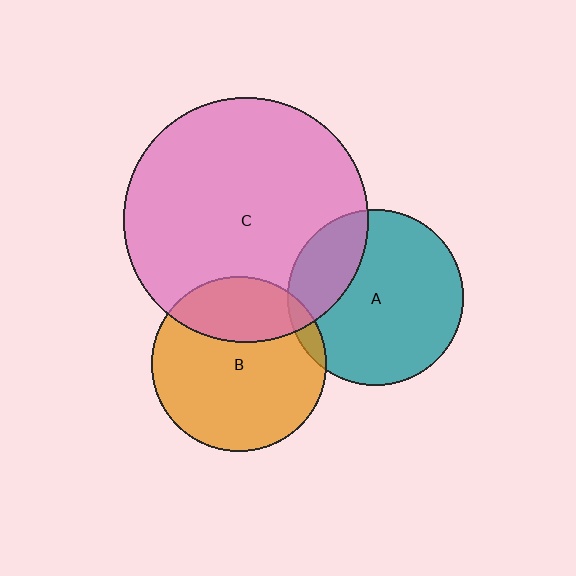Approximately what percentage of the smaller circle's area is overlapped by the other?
Approximately 30%.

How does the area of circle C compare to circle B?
Approximately 1.9 times.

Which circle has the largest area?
Circle C (pink).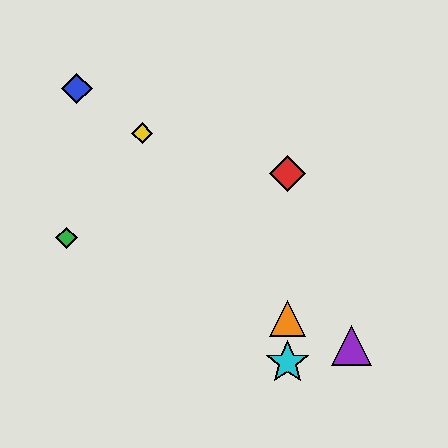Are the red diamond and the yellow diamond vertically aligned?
No, the red diamond is at x≈288 and the yellow diamond is at x≈142.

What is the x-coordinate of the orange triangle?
The orange triangle is at x≈288.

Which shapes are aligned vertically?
The red diamond, the orange triangle, the cyan star are aligned vertically.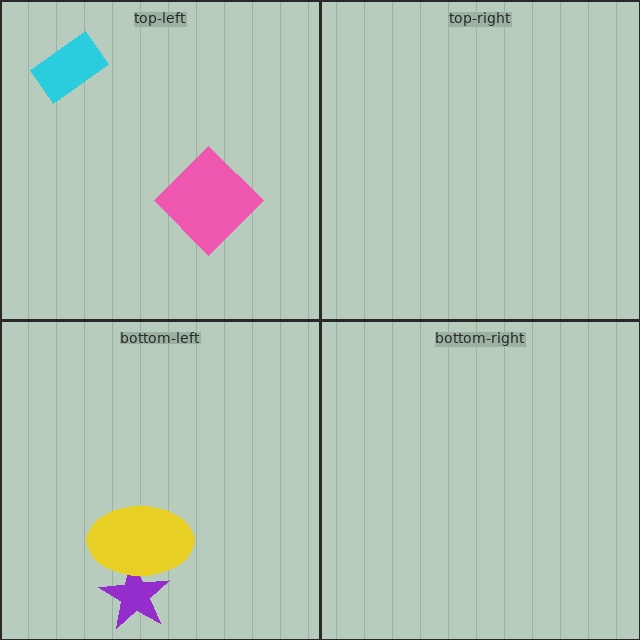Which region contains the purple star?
The bottom-left region.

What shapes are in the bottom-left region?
The purple star, the yellow ellipse.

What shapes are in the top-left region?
The pink diamond, the cyan rectangle.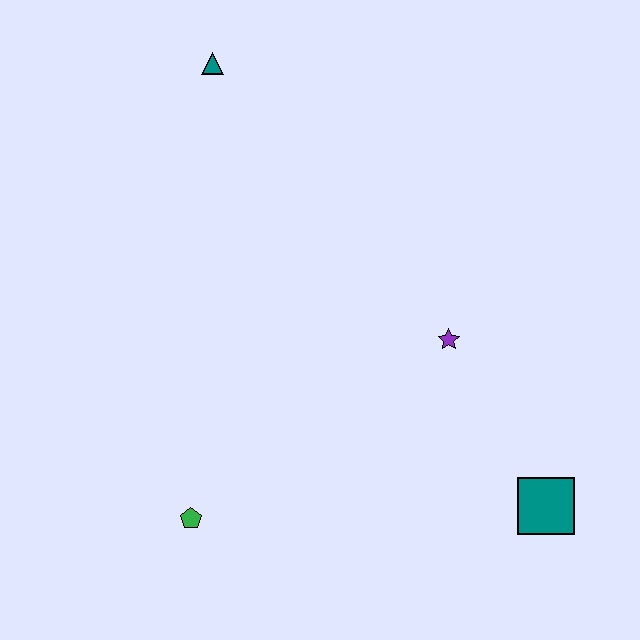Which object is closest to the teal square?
The purple star is closest to the teal square.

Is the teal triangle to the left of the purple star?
Yes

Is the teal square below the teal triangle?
Yes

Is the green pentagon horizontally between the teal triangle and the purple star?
No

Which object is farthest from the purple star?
The teal triangle is farthest from the purple star.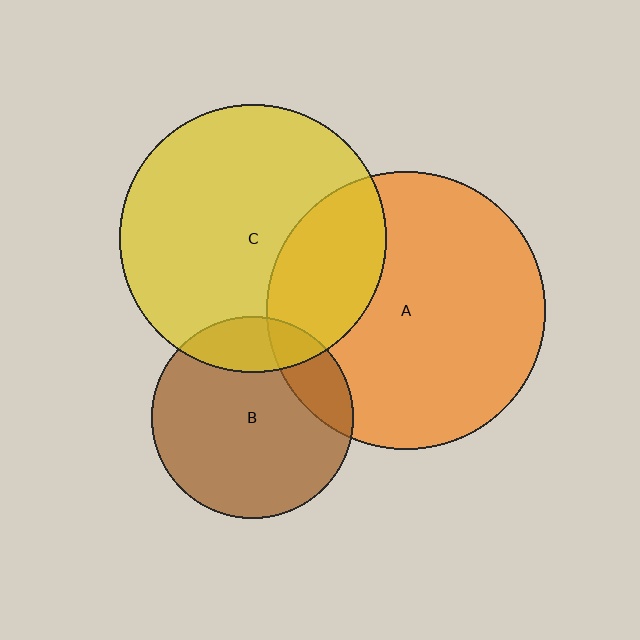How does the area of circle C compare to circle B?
Approximately 1.8 times.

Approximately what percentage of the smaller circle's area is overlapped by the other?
Approximately 15%.